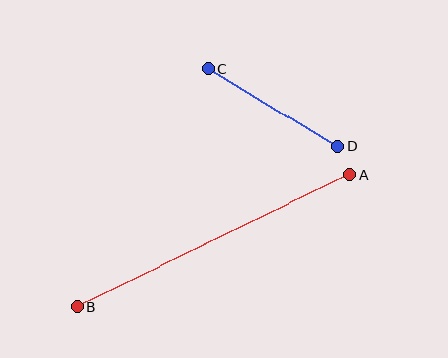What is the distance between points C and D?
The distance is approximately 150 pixels.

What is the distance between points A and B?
The distance is approximately 303 pixels.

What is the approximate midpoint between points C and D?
The midpoint is at approximately (273, 108) pixels.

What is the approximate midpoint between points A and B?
The midpoint is at approximately (214, 241) pixels.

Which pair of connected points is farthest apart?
Points A and B are farthest apart.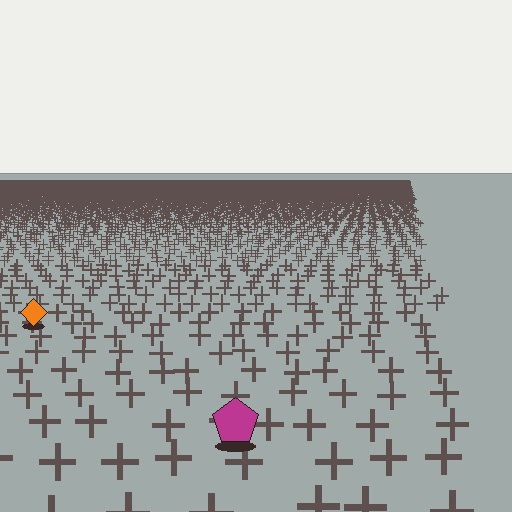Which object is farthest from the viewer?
The orange diamond is farthest from the viewer. It appears smaller and the ground texture around it is denser.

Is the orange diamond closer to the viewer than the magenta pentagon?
No. The magenta pentagon is closer — you can tell from the texture gradient: the ground texture is coarser near it.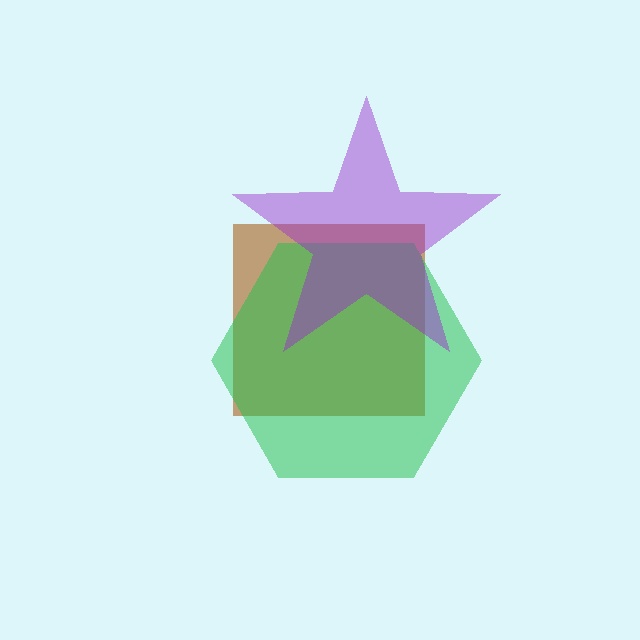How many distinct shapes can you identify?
There are 3 distinct shapes: a brown square, a green hexagon, a purple star.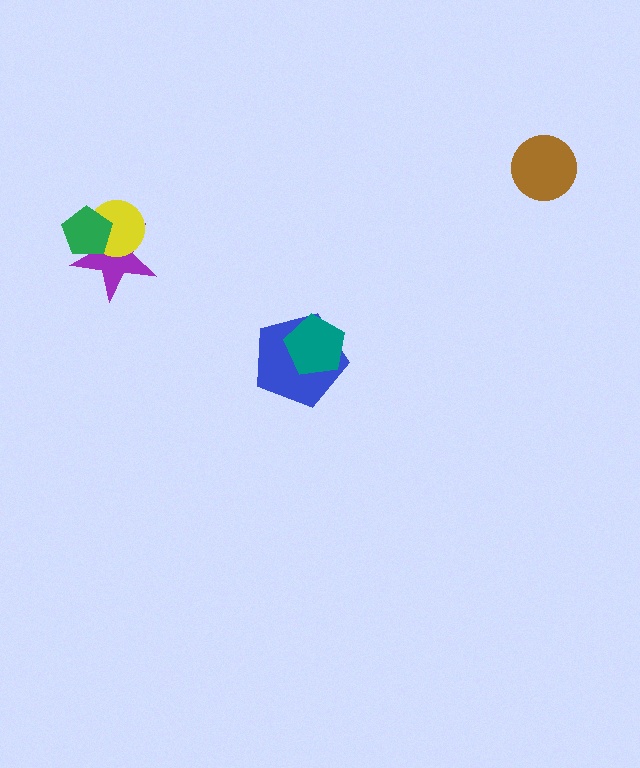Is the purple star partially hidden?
Yes, it is partially covered by another shape.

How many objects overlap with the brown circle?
0 objects overlap with the brown circle.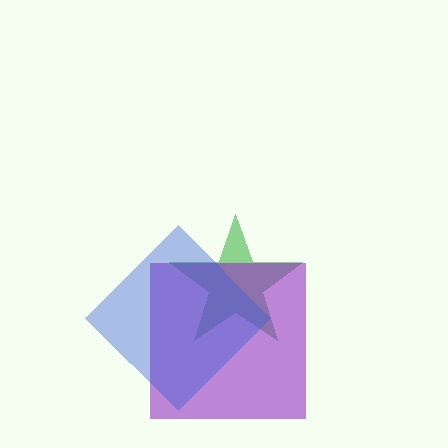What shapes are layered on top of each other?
The layered shapes are: a green star, a purple square, a blue diamond.